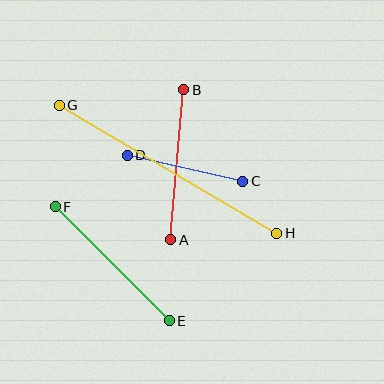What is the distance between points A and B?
The distance is approximately 151 pixels.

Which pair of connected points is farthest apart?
Points G and H are farthest apart.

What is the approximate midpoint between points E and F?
The midpoint is at approximately (112, 264) pixels.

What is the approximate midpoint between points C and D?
The midpoint is at approximately (185, 168) pixels.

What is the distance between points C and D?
The distance is approximately 118 pixels.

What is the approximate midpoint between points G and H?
The midpoint is at approximately (168, 169) pixels.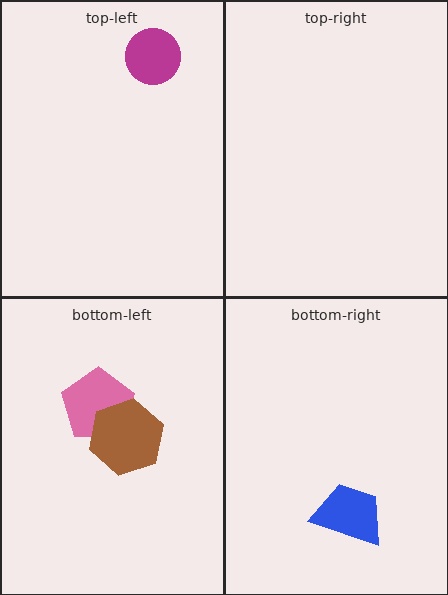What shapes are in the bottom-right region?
The blue trapezoid.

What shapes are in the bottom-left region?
The pink pentagon, the brown hexagon.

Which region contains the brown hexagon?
The bottom-left region.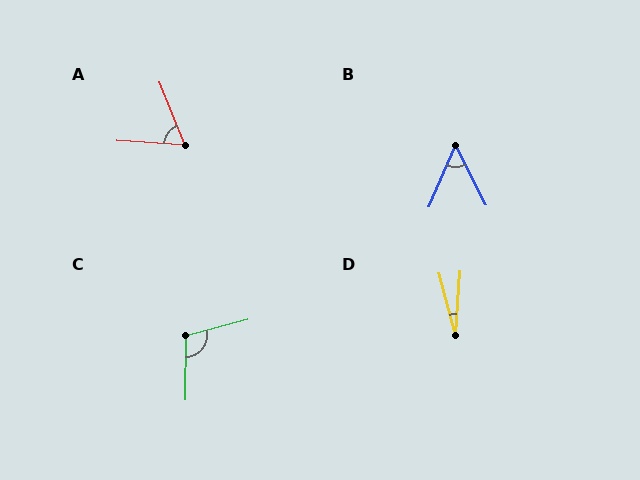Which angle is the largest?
C, at approximately 105 degrees.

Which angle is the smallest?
D, at approximately 18 degrees.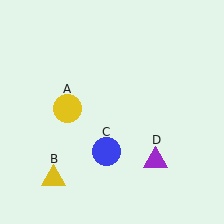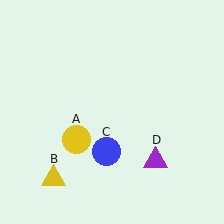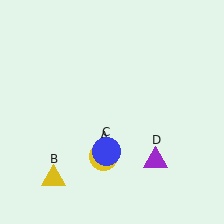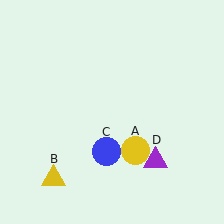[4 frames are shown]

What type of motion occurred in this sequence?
The yellow circle (object A) rotated counterclockwise around the center of the scene.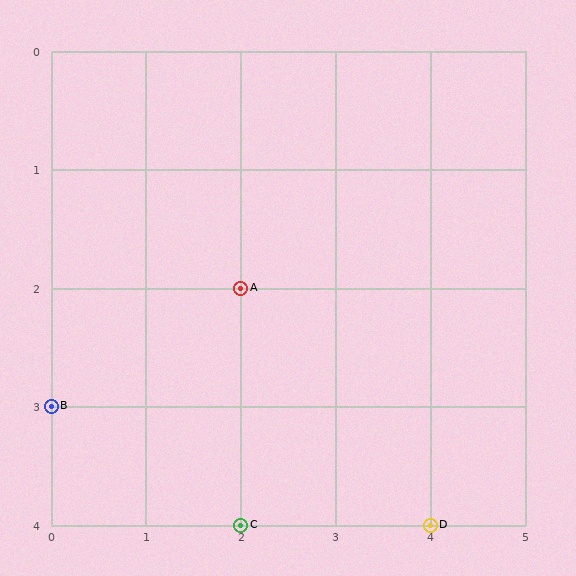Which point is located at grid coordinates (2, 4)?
Point C is at (2, 4).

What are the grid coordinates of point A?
Point A is at grid coordinates (2, 2).